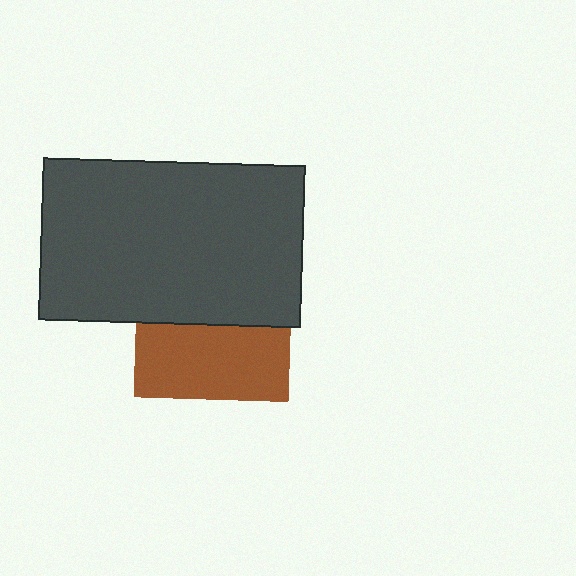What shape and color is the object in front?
The object in front is a dark gray rectangle.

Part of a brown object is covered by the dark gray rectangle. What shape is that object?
It is a square.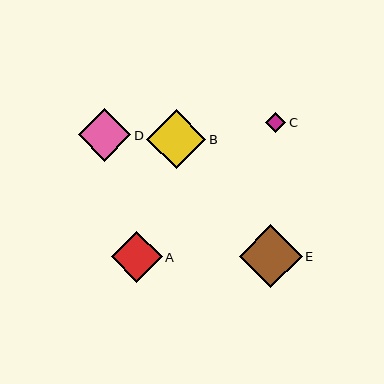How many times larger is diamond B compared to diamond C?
Diamond B is approximately 2.9 times the size of diamond C.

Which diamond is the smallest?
Diamond C is the smallest with a size of approximately 20 pixels.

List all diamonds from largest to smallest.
From largest to smallest: E, B, D, A, C.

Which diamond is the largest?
Diamond E is the largest with a size of approximately 63 pixels.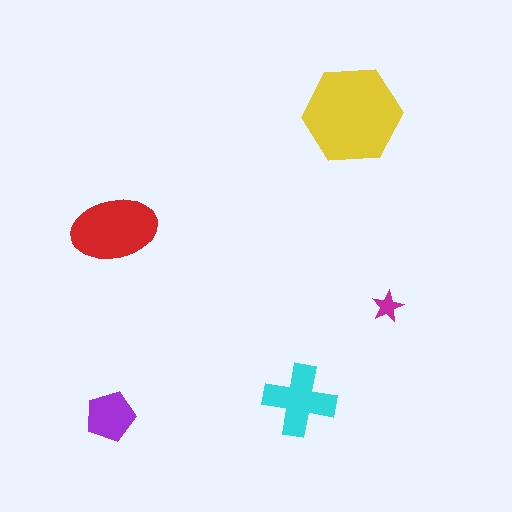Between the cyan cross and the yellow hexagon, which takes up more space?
The yellow hexagon.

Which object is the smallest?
The magenta star.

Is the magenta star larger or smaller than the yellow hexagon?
Smaller.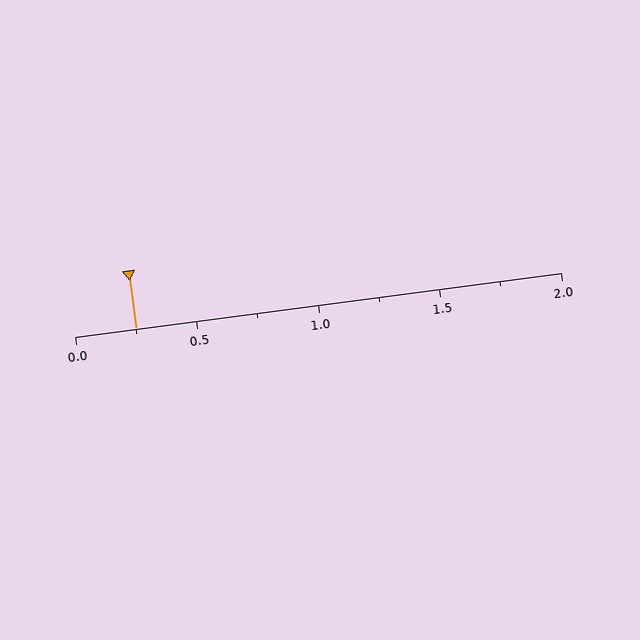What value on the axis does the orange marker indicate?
The marker indicates approximately 0.25.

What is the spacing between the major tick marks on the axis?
The major ticks are spaced 0.5 apart.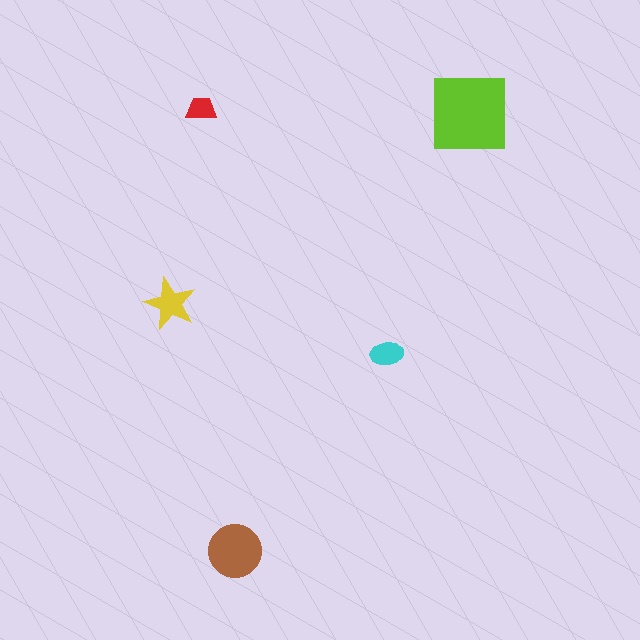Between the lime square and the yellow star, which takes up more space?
The lime square.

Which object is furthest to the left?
The yellow star is leftmost.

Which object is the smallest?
The red trapezoid.